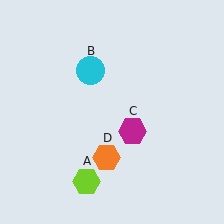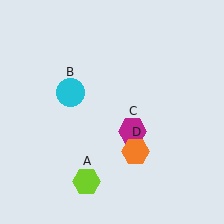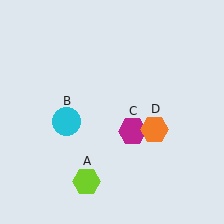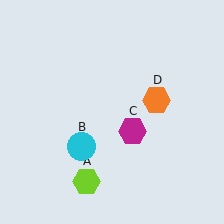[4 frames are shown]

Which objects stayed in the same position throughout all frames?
Lime hexagon (object A) and magenta hexagon (object C) remained stationary.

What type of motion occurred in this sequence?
The cyan circle (object B), orange hexagon (object D) rotated counterclockwise around the center of the scene.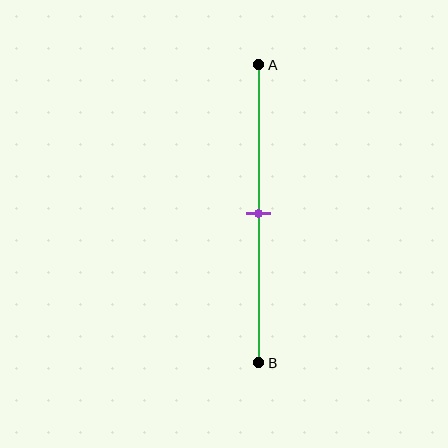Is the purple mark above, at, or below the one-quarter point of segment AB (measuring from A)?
The purple mark is below the one-quarter point of segment AB.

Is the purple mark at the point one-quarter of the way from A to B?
No, the mark is at about 50% from A, not at the 25% one-quarter point.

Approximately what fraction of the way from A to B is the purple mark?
The purple mark is approximately 50% of the way from A to B.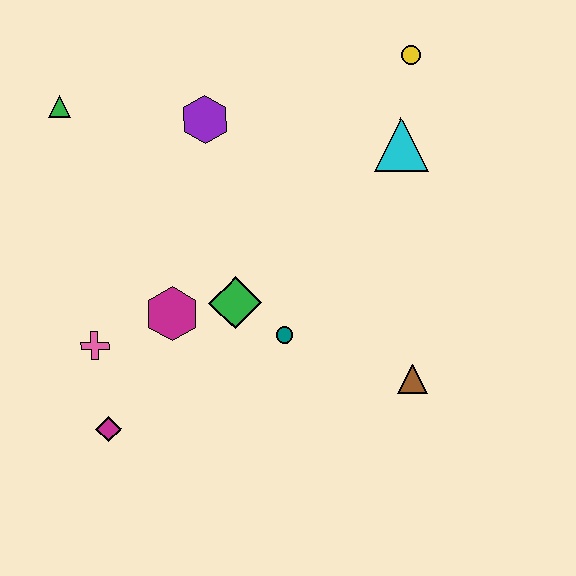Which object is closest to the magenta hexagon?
The green diamond is closest to the magenta hexagon.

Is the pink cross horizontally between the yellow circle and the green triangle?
Yes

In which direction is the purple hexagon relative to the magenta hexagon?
The purple hexagon is above the magenta hexagon.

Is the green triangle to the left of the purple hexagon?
Yes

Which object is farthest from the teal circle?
The green triangle is farthest from the teal circle.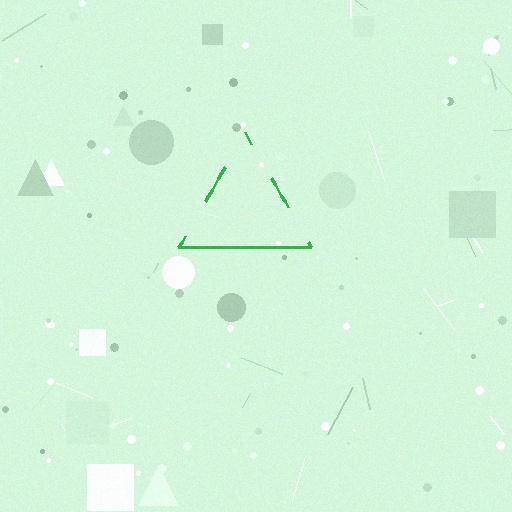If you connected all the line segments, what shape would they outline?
They would outline a triangle.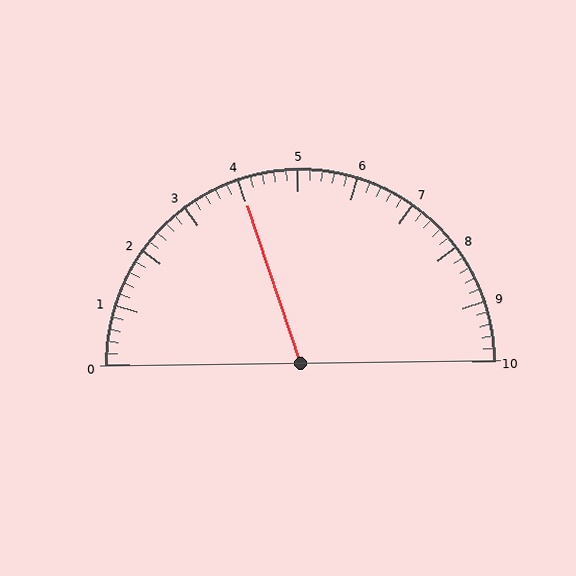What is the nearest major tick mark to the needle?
The nearest major tick mark is 4.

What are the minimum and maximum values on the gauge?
The gauge ranges from 0 to 10.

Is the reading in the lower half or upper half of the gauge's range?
The reading is in the lower half of the range (0 to 10).